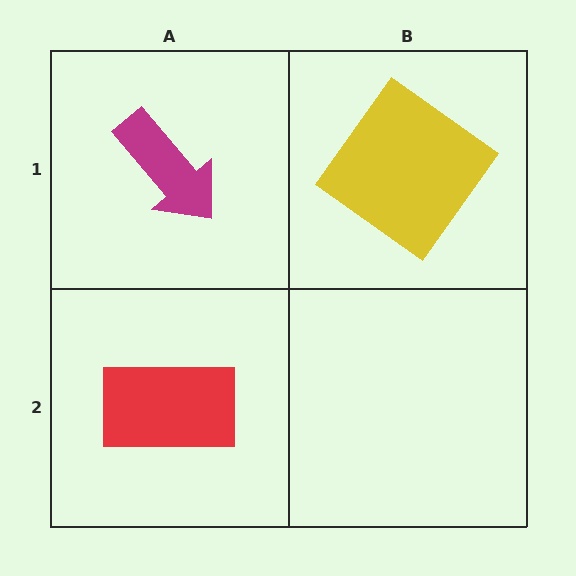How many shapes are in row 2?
1 shape.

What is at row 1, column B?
A yellow diamond.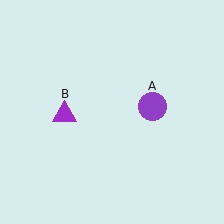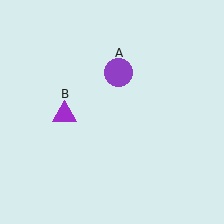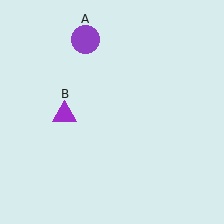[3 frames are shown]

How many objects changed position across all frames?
1 object changed position: purple circle (object A).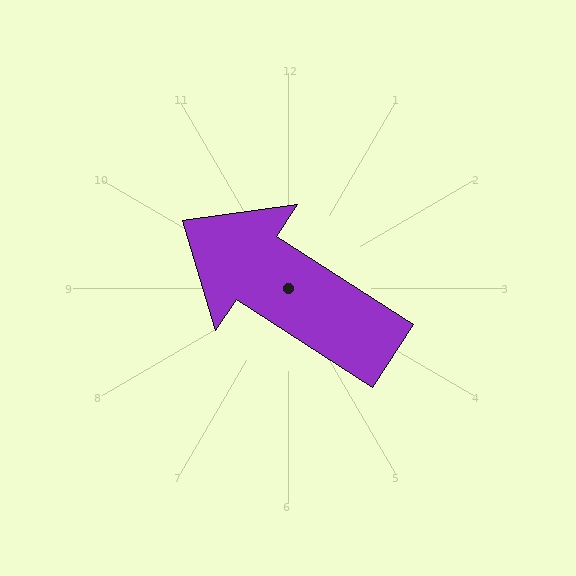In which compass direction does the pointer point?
Northwest.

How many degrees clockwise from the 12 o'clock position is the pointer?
Approximately 303 degrees.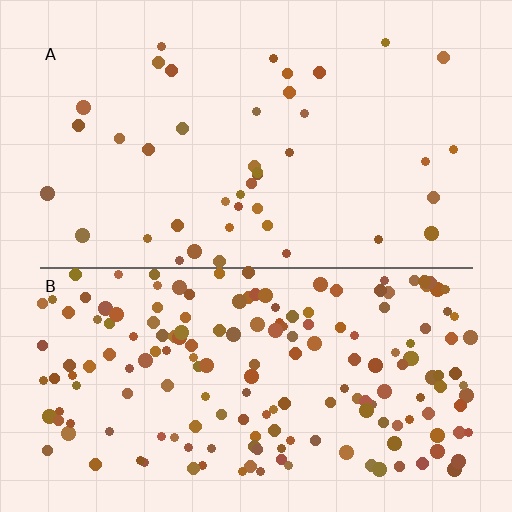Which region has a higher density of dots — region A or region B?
B (the bottom).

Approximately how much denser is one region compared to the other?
Approximately 4.3× — region B over region A.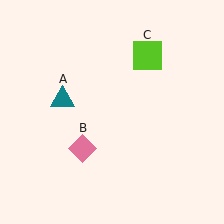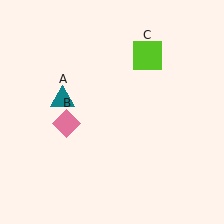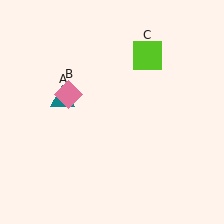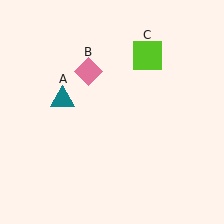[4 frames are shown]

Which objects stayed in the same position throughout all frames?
Teal triangle (object A) and lime square (object C) remained stationary.